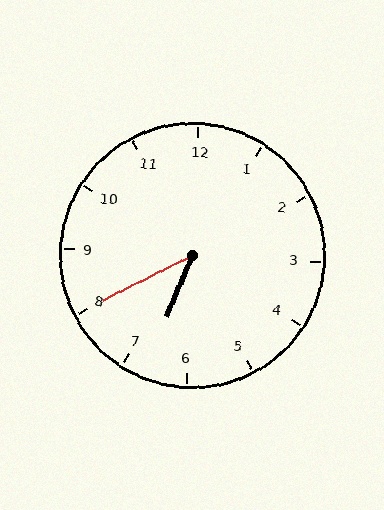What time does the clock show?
6:40.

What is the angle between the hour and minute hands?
Approximately 40 degrees.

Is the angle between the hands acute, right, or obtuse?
It is acute.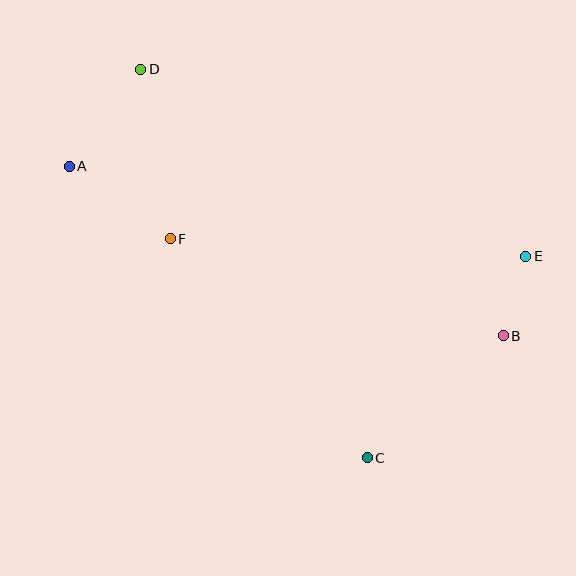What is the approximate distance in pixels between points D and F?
The distance between D and F is approximately 172 pixels.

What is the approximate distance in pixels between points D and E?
The distance between D and E is approximately 428 pixels.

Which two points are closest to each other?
Points B and E are closest to each other.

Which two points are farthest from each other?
Points A and B are farthest from each other.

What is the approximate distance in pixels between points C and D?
The distance between C and D is approximately 450 pixels.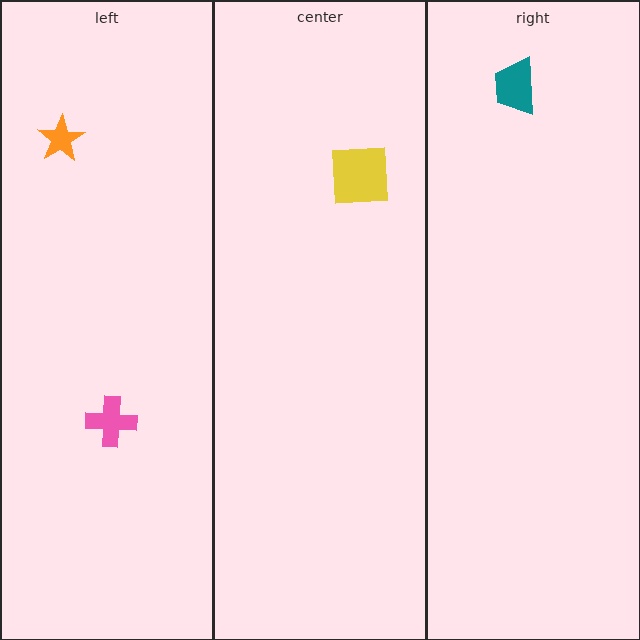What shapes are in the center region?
The yellow square.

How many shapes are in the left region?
2.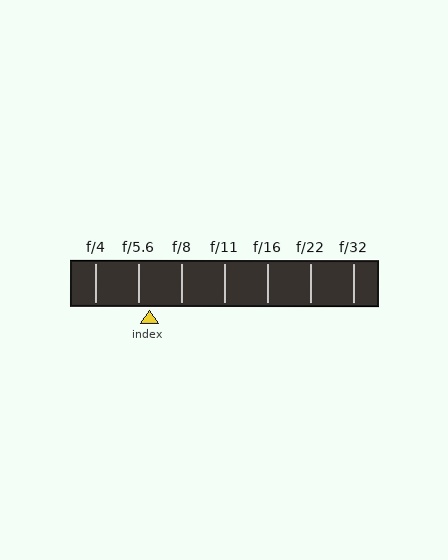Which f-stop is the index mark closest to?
The index mark is closest to f/5.6.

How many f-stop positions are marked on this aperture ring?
There are 7 f-stop positions marked.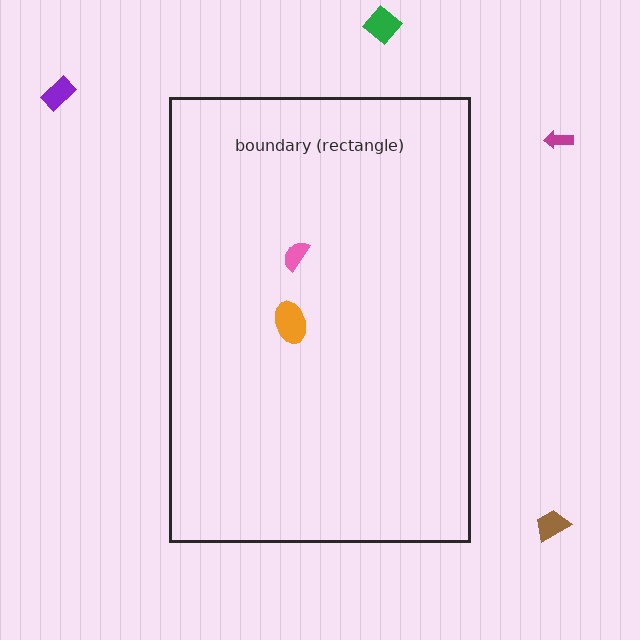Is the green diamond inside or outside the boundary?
Outside.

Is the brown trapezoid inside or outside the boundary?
Outside.